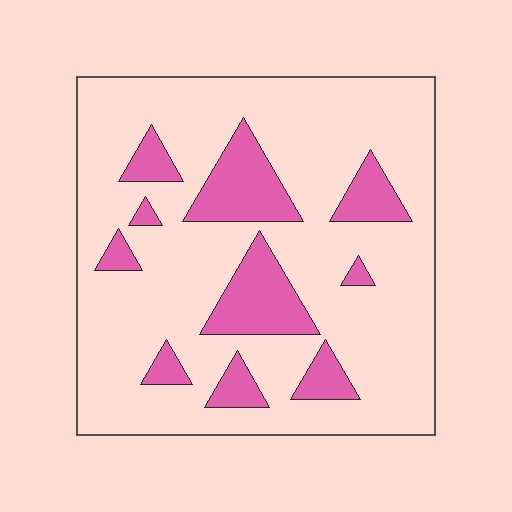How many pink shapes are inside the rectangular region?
10.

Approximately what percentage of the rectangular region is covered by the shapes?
Approximately 20%.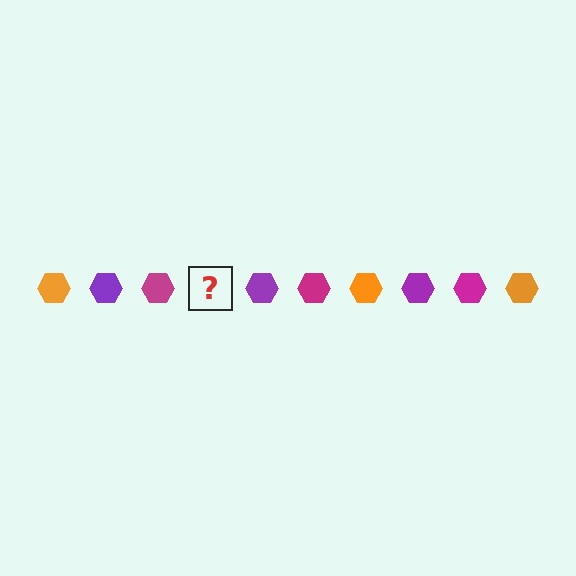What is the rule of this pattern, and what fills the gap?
The rule is that the pattern cycles through orange, purple, magenta hexagons. The gap should be filled with an orange hexagon.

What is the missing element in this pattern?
The missing element is an orange hexagon.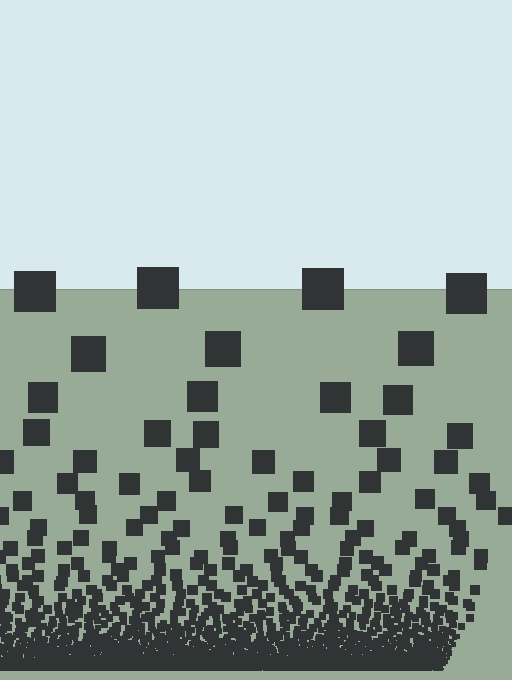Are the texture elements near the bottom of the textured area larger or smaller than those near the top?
Smaller. The gradient is inverted — elements near the bottom are smaller and denser.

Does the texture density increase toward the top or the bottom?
Density increases toward the bottom.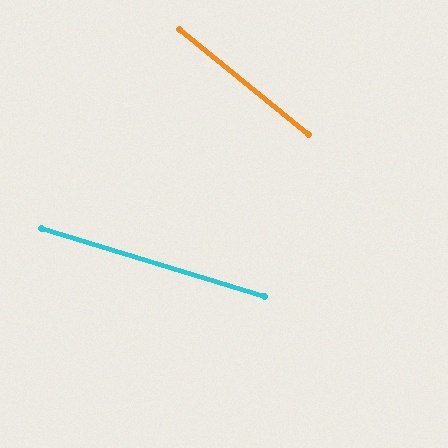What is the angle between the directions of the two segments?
Approximately 22 degrees.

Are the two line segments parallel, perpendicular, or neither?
Neither parallel nor perpendicular — they differ by about 22°.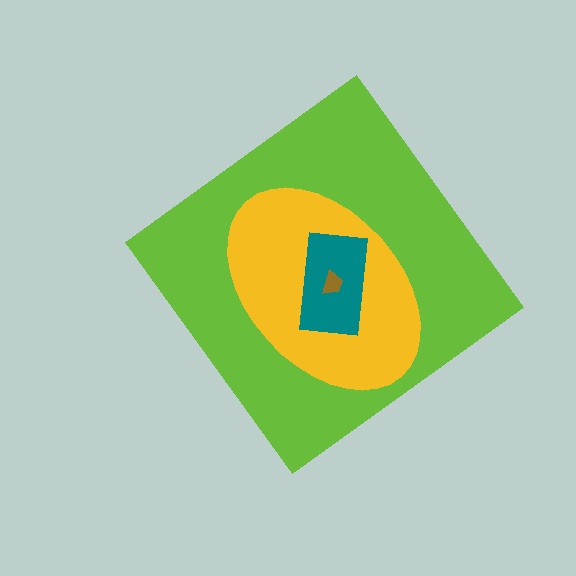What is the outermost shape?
The lime diamond.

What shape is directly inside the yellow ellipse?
The teal rectangle.